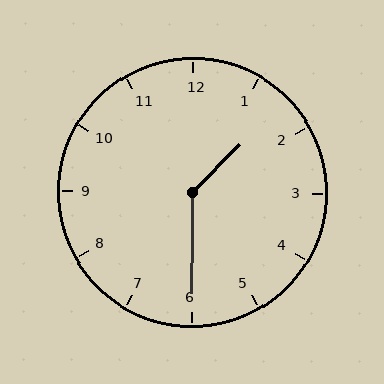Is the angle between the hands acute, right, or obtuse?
It is obtuse.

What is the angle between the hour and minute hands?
Approximately 135 degrees.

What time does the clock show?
1:30.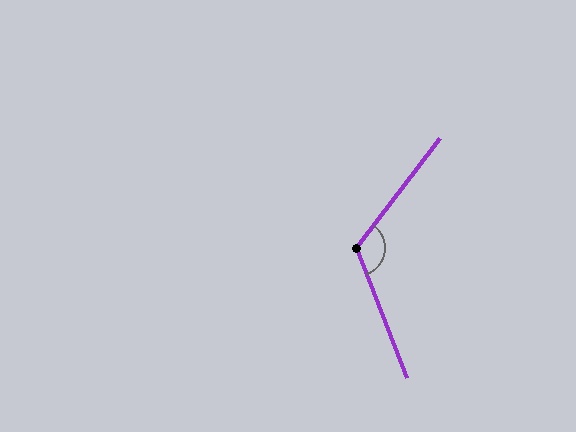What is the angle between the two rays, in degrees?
Approximately 122 degrees.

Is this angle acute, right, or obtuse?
It is obtuse.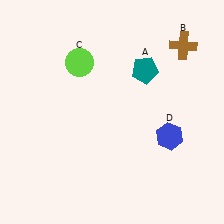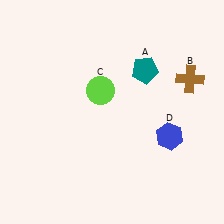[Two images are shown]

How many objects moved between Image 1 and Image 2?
2 objects moved between the two images.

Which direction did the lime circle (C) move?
The lime circle (C) moved down.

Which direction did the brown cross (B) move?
The brown cross (B) moved down.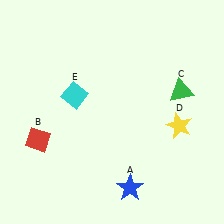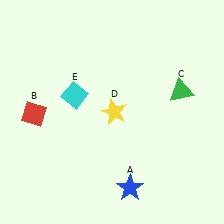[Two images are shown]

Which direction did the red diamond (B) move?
The red diamond (B) moved up.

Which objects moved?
The objects that moved are: the red diamond (B), the yellow star (D).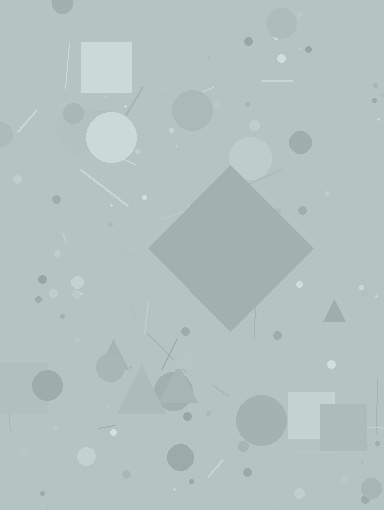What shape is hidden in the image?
A diamond is hidden in the image.